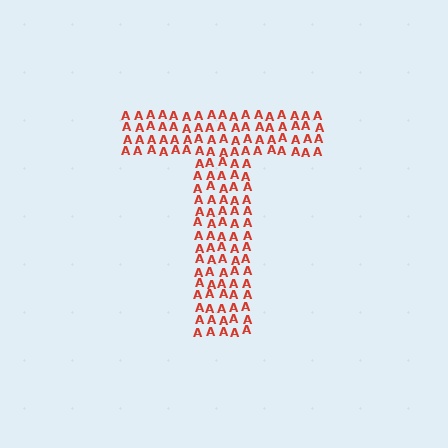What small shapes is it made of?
It is made of small letter A's.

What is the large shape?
The large shape is the letter T.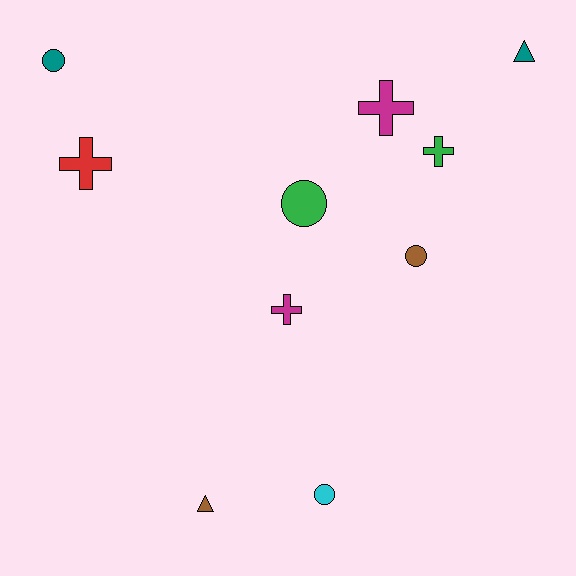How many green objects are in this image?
There are 2 green objects.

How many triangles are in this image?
There are 2 triangles.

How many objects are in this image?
There are 10 objects.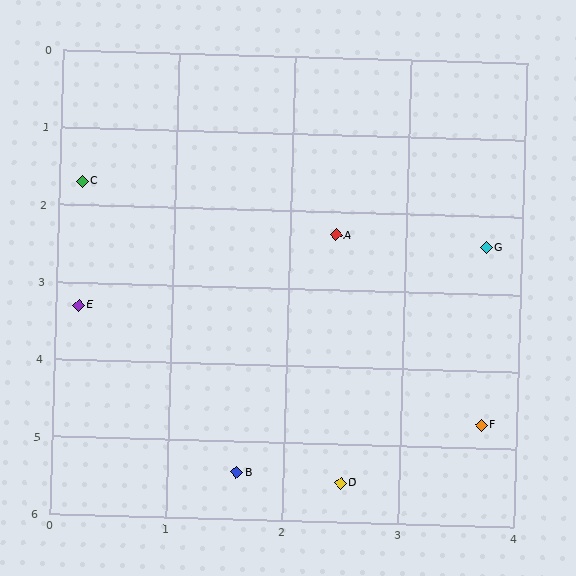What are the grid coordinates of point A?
Point A is at approximately (2.4, 2.3).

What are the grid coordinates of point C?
Point C is at approximately (0.2, 1.7).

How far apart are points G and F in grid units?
Points G and F are about 2.3 grid units apart.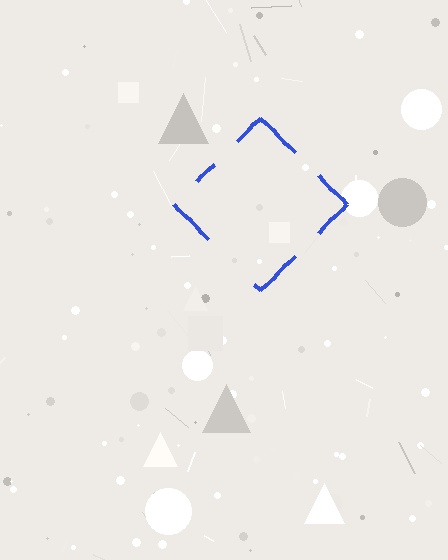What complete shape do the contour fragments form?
The contour fragments form a diamond.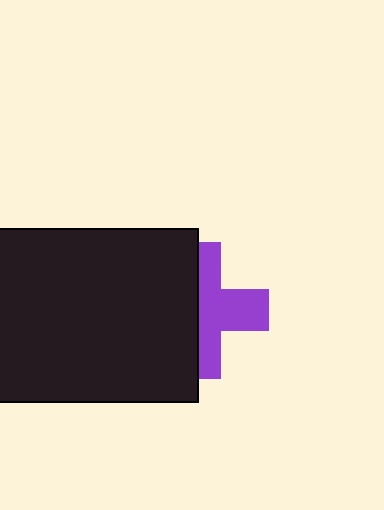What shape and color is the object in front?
The object in front is a black rectangle.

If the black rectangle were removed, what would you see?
You would see the complete purple cross.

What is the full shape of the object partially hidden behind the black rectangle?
The partially hidden object is a purple cross.